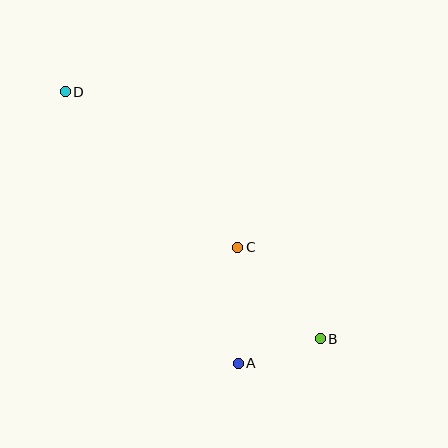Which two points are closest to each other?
Points A and B are closest to each other.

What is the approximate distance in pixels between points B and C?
The distance between B and C is approximately 123 pixels.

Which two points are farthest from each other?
Points B and D are farthest from each other.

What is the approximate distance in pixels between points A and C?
The distance between A and C is approximately 116 pixels.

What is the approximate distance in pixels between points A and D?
The distance between A and D is approximately 322 pixels.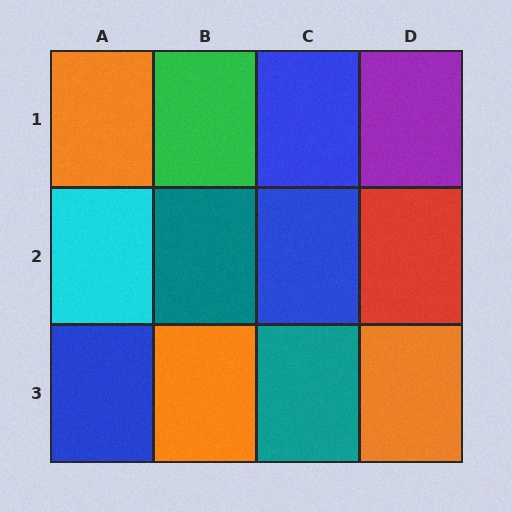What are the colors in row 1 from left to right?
Orange, green, blue, purple.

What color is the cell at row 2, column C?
Blue.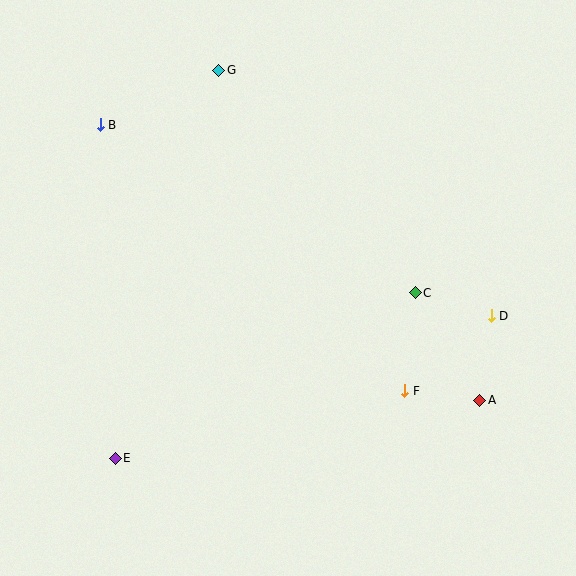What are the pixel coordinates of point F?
Point F is at (405, 391).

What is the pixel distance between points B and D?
The distance between B and D is 435 pixels.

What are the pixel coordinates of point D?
Point D is at (491, 316).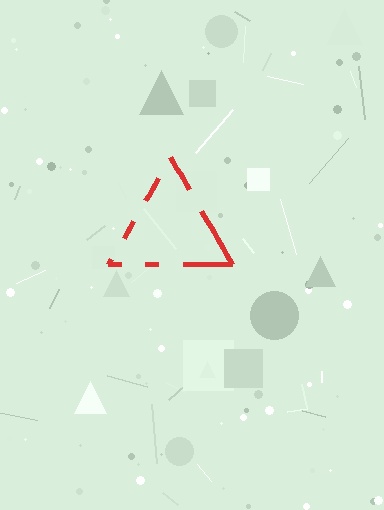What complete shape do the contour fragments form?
The contour fragments form a triangle.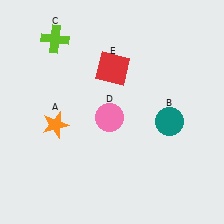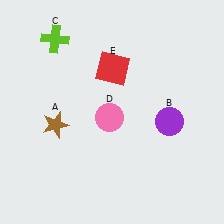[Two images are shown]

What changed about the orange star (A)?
In Image 1, A is orange. In Image 2, it changed to brown.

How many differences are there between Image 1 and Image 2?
There are 2 differences between the two images.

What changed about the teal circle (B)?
In Image 1, B is teal. In Image 2, it changed to purple.